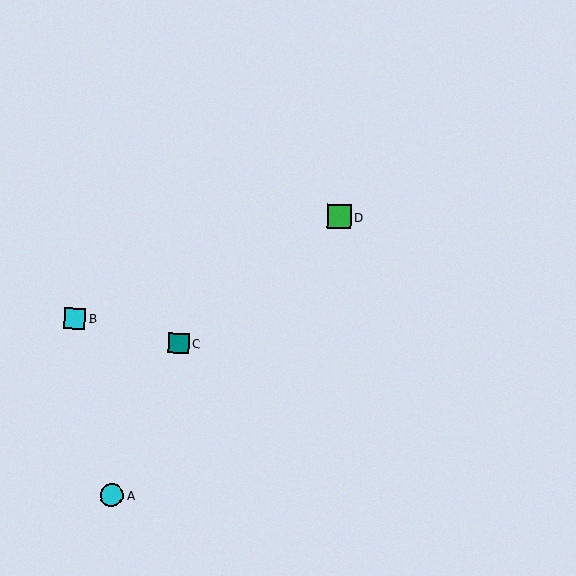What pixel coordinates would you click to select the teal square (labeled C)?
Click at (179, 344) to select the teal square C.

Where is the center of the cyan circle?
The center of the cyan circle is at (112, 495).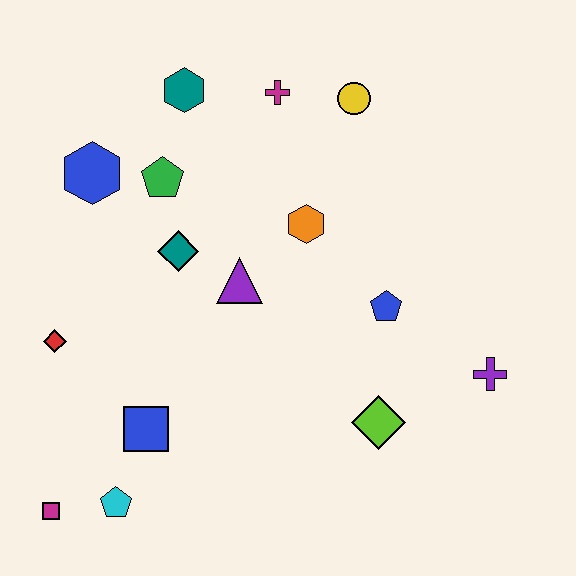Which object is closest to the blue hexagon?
The green pentagon is closest to the blue hexagon.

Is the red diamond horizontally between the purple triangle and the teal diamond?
No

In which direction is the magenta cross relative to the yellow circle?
The magenta cross is to the left of the yellow circle.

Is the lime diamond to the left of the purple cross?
Yes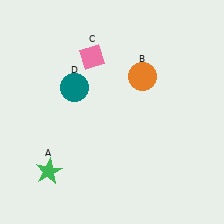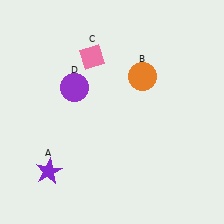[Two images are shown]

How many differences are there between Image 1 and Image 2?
There are 2 differences between the two images.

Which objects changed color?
A changed from green to purple. D changed from teal to purple.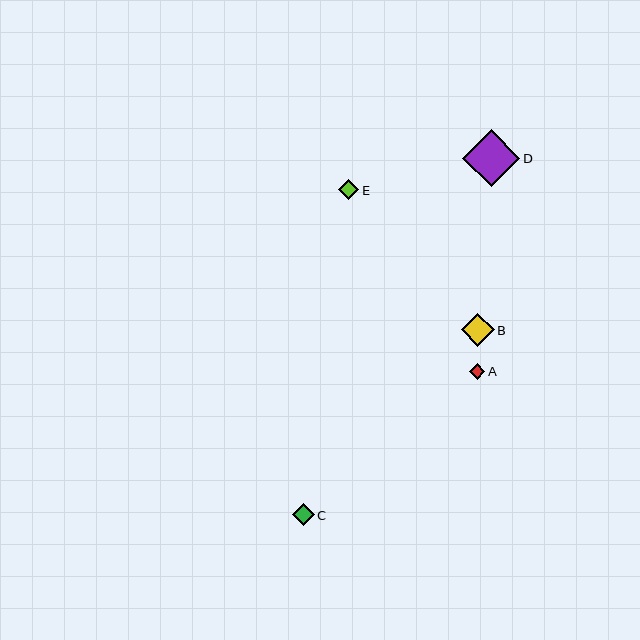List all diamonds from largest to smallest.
From largest to smallest: D, B, C, E, A.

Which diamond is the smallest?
Diamond A is the smallest with a size of approximately 16 pixels.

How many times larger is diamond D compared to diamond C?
Diamond D is approximately 2.7 times the size of diamond C.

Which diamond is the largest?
Diamond D is the largest with a size of approximately 57 pixels.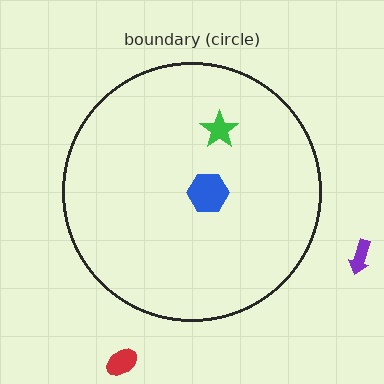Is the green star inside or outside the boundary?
Inside.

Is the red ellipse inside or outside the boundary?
Outside.